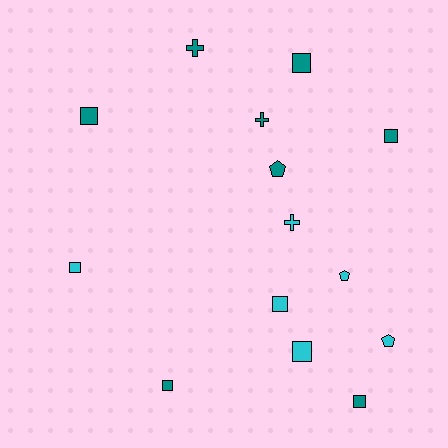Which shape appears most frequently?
Square, with 8 objects.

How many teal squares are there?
There are 5 teal squares.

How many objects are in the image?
There are 14 objects.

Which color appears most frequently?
Teal, with 8 objects.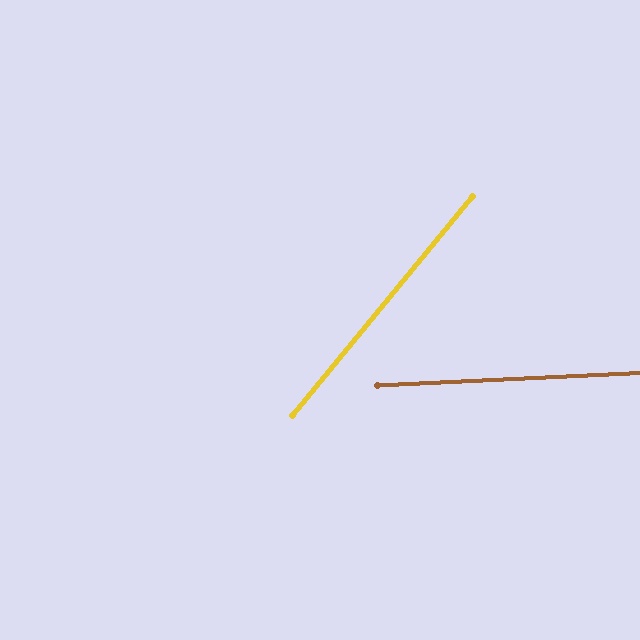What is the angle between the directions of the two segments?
Approximately 48 degrees.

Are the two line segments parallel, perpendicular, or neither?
Neither parallel nor perpendicular — they differ by about 48°.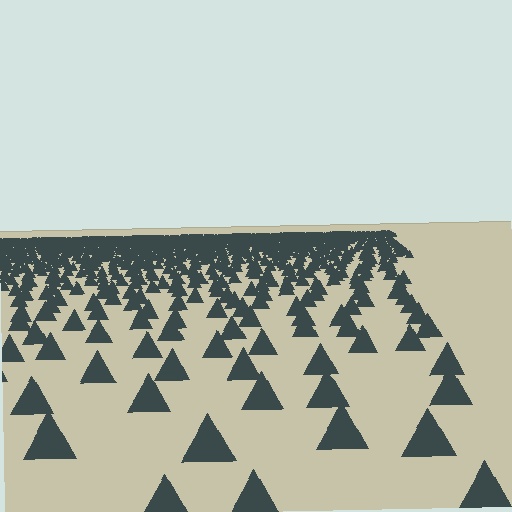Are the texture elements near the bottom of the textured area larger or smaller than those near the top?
Larger. Near the bottom, elements are closer to the viewer and appear at a bigger on-screen size.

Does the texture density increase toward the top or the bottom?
Density increases toward the top.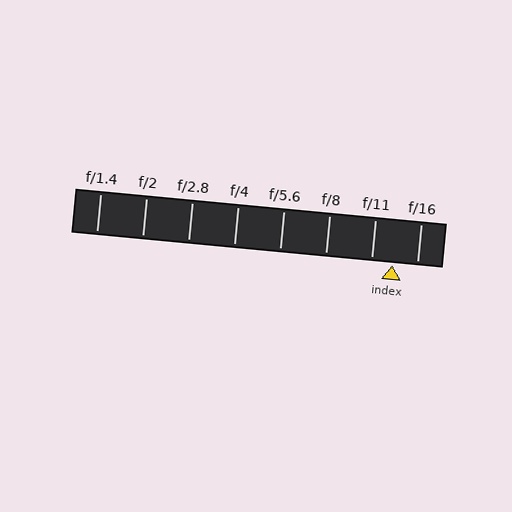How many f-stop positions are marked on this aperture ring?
There are 8 f-stop positions marked.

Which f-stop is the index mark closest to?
The index mark is closest to f/11.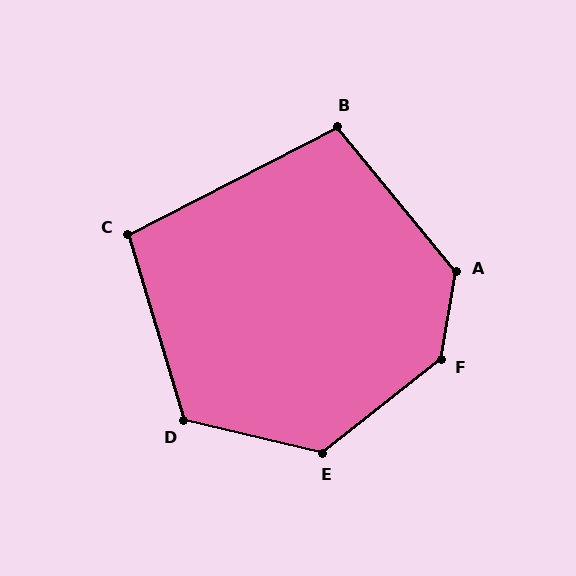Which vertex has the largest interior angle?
F, at approximately 138 degrees.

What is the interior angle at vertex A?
Approximately 131 degrees (obtuse).